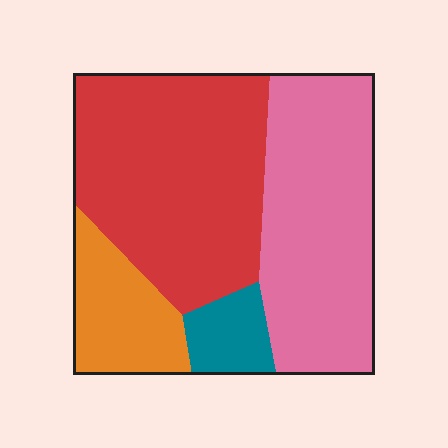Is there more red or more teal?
Red.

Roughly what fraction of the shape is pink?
Pink takes up about three eighths (3/8) of the shape.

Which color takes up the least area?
Teal, at roughly 5%.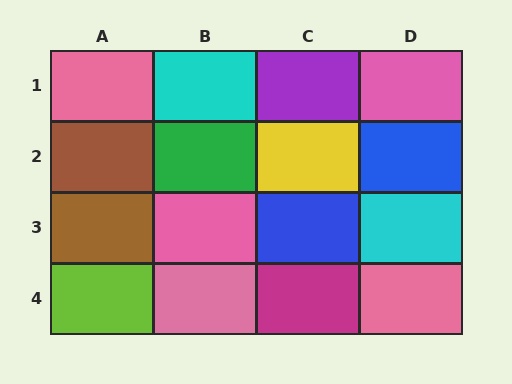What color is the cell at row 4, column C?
Magenta.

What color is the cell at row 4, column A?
Lime.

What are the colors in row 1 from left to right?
Pink, cyan, purple, pink.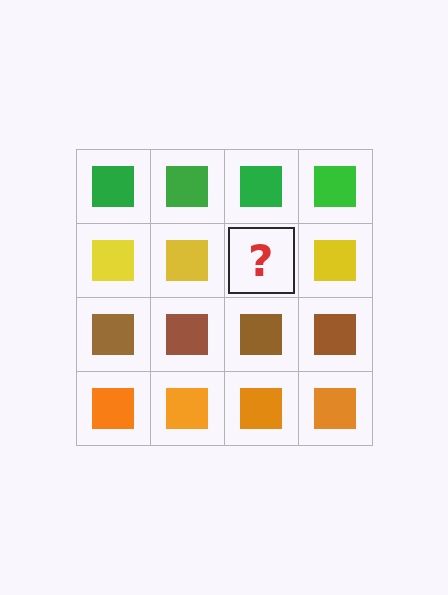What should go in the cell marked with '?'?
The missing cell should contain a yellow square.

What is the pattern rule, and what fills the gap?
The rule is that each row has a consistent color. The gap should be filled with a yellow square.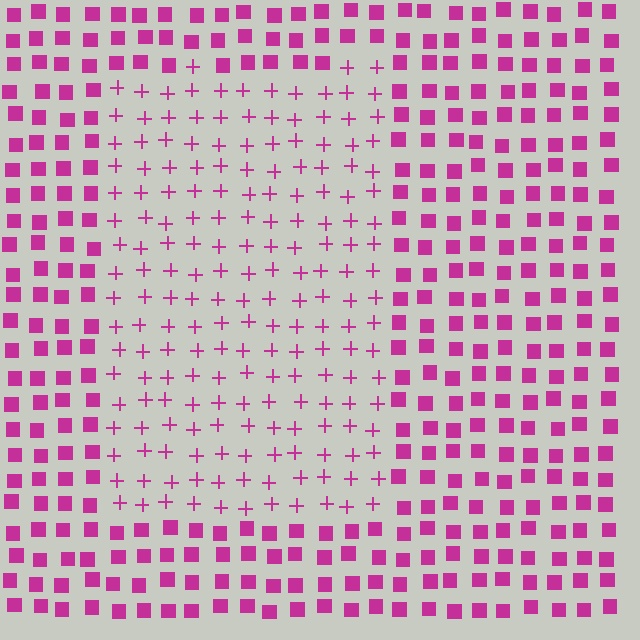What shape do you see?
I see a rectangle.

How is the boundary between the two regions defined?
The boundary is defined by a change in element shape: plus signs inside vs. squares outside. All elements share the same color and spacing.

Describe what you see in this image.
The image is filled with small magenta elements arranged in a uniform grid. A rectangle-shaped region contains plus signs, while the surrounding area contains squares. The boundary is defined purely by the change in element shape.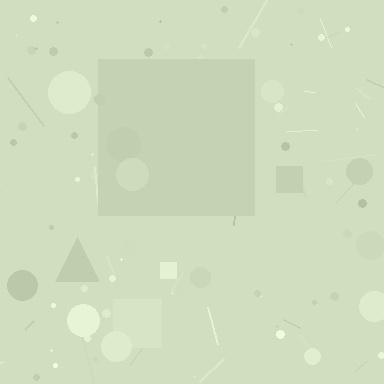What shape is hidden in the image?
A square is hidden in the image.